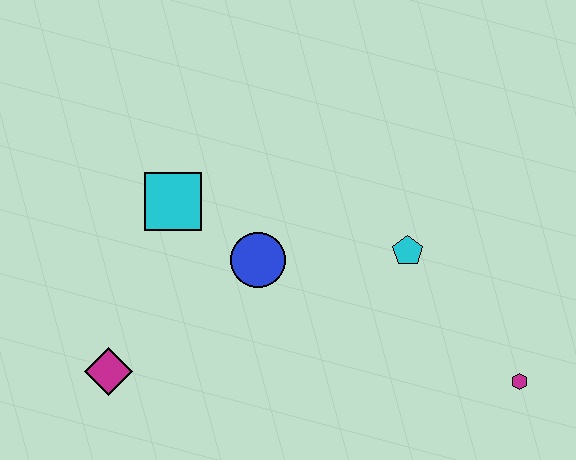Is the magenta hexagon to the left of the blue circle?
No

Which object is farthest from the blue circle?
The magenta hexagon is farthest from the blue circle.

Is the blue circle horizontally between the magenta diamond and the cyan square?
No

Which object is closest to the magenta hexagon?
The cyan pentagon is closest to the magenta hexagon.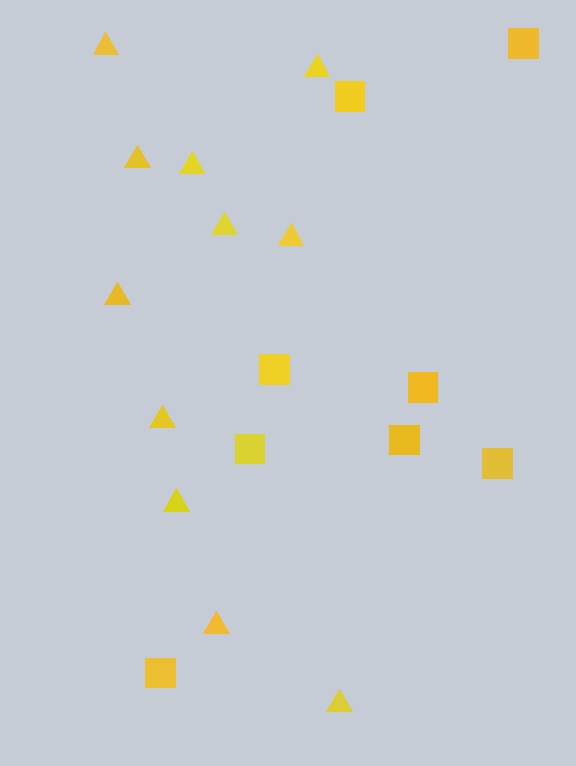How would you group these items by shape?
There are 2 groups: one group of triangles (11) and one group of squares (8).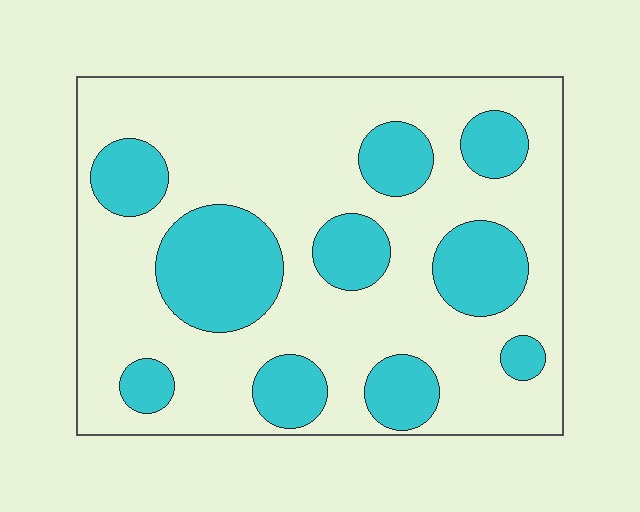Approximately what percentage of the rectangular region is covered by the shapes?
Approximately 30%.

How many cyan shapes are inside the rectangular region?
10.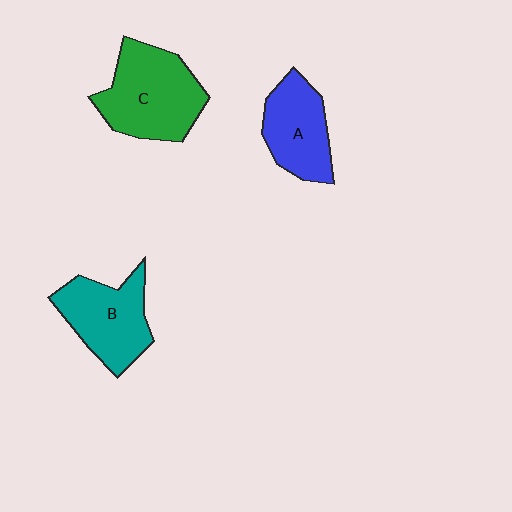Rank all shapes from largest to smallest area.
From largest to smallest: C (green), B (teal), A (blue).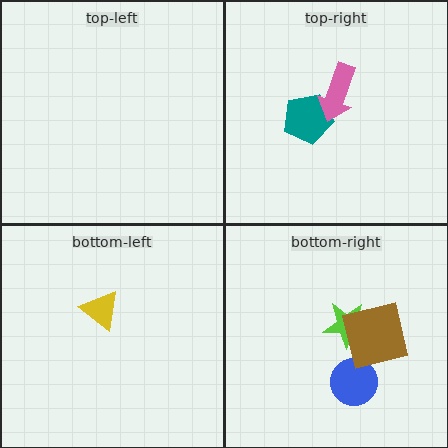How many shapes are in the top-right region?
2.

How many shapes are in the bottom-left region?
1.